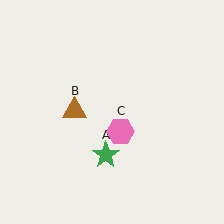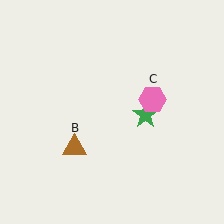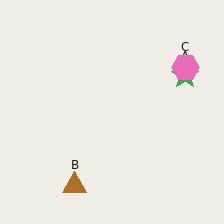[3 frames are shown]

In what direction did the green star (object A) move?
The green star (object A) moved up and to the right.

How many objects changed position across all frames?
3 objects changed position: green star (object A), brown triangle (object B), pink hexagon (object C).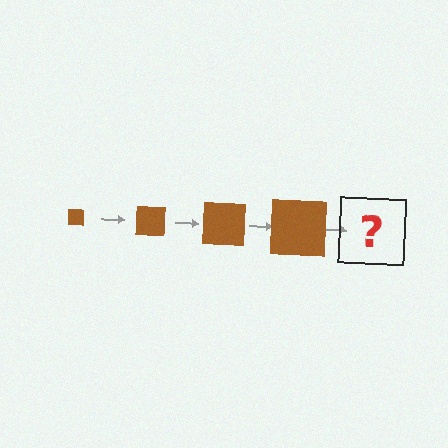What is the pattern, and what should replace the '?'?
The pattern is that the square gets progressively larger each step. The '?' should be a brown square, larger than the previous one.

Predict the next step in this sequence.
The next step is a brown square, larger than the previous one.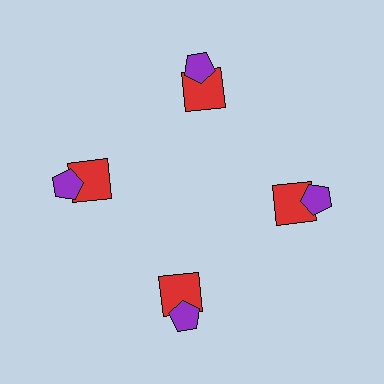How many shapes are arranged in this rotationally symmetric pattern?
There are 8 shapes, arranged in 4 groups of 2.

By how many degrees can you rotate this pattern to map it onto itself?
The pattern maps onto itself every 90 degrees of rotation.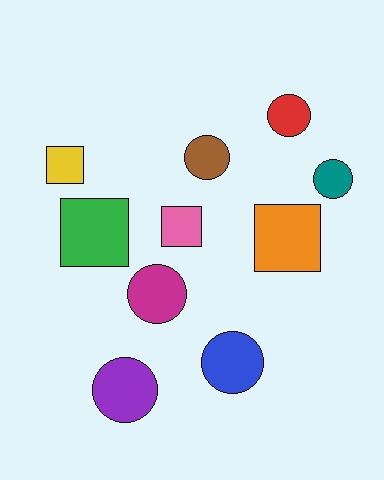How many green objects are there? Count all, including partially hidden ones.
There is 1 green object.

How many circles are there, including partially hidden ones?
There are 6 circles.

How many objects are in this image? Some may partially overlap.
There are 10 objects.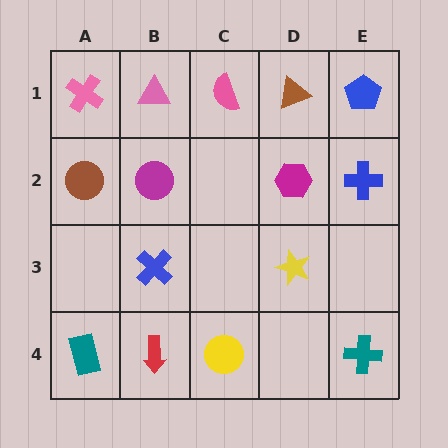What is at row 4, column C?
A yellow circle.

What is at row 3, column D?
A yellow star.